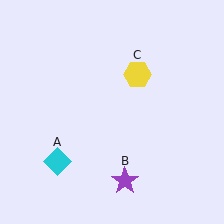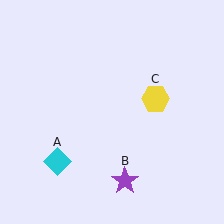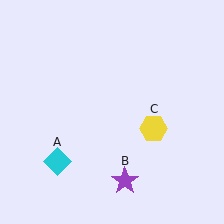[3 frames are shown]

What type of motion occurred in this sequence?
The yellow hexagon (object C) rotated clockwise around the center of the scene.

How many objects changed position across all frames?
1 object changed position: yellow hexagon (object C).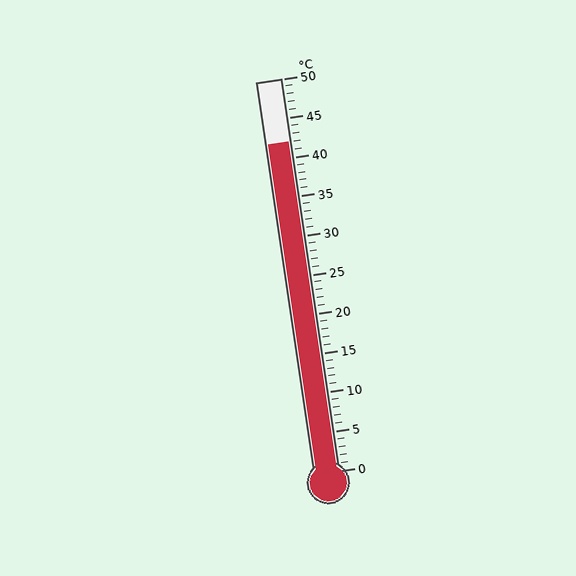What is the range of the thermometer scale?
The thermometer scale ranges from 0°C to 50°C.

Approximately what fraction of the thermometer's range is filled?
The thermometer is filled to approximately 85% of its range.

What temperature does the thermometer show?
The thermometer shows approximately 42°C.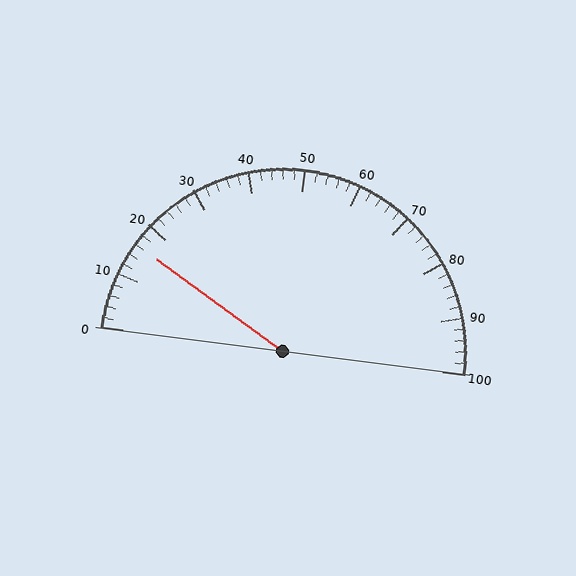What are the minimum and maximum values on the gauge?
The gauge ranges from 0 to 100.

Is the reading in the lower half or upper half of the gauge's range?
The reading is in the lower half of the range (0 to 100).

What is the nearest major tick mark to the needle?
The nearest major tick mark is 20.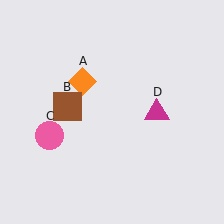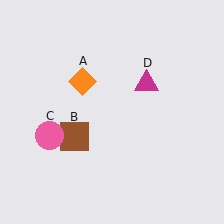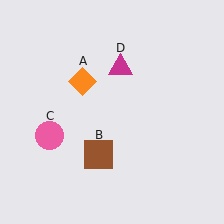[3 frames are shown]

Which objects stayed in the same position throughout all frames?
Orange diamond (object A) and pink circle (object C) remained stationary.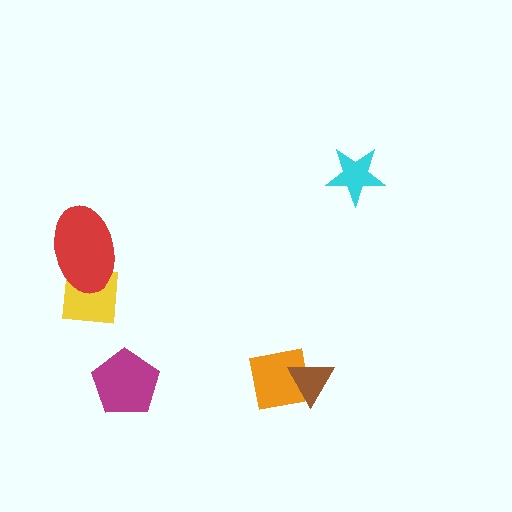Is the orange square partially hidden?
Yes, it is partially covered by another shape.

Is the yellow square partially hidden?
Yes, it is partially covered by another shape.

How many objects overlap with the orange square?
1 object overlaps with the orange square.